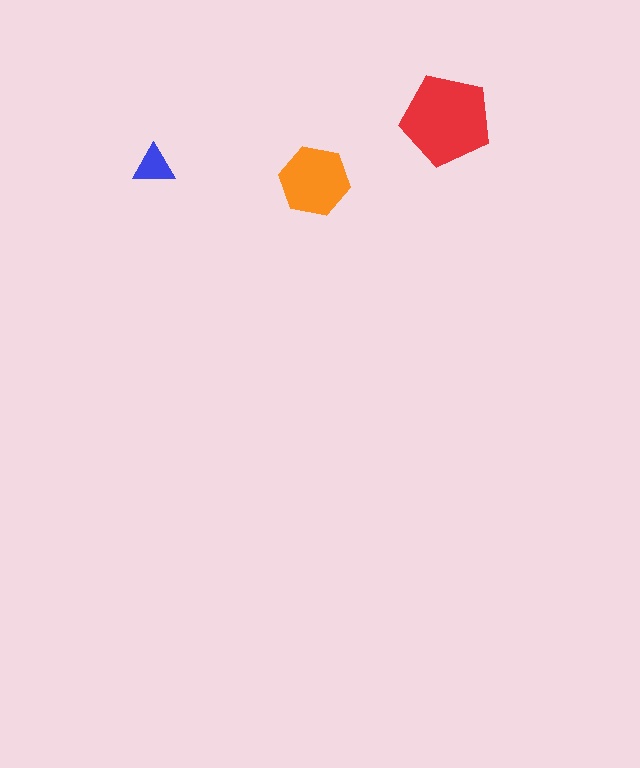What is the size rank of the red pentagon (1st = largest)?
1st.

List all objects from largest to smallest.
The red pentagon, the orange hexagon, the blue triangle.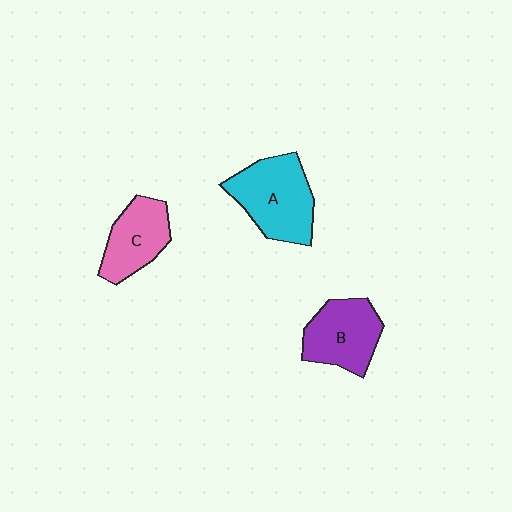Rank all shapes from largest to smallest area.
From largest to smallest: A (cyan), B (purple), C (pink).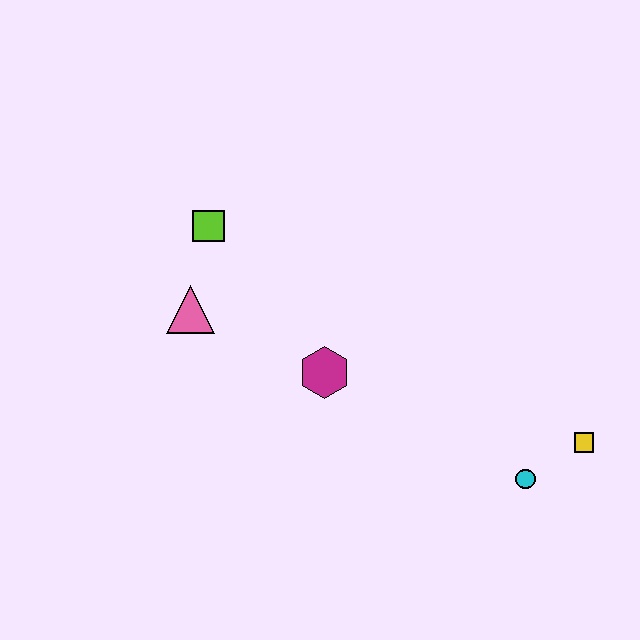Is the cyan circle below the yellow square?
Yes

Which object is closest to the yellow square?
The cyan circle is closest to the yellow square.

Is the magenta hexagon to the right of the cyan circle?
No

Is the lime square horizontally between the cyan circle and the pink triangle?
Yes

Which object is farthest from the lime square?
The yellow square is farthest from the lime square.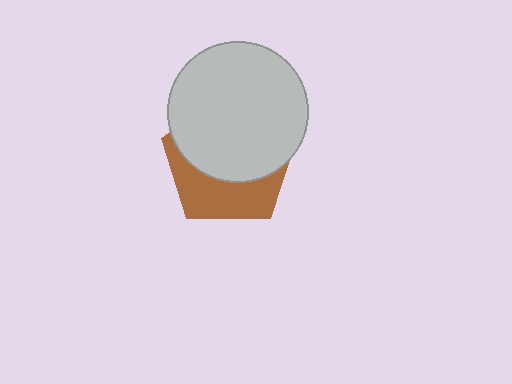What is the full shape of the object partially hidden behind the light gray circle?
The partially hidden object is a brown pentagon.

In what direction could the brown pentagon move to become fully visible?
The brown pentagon could move down. That would shift it out from behind the light gray circle entirely.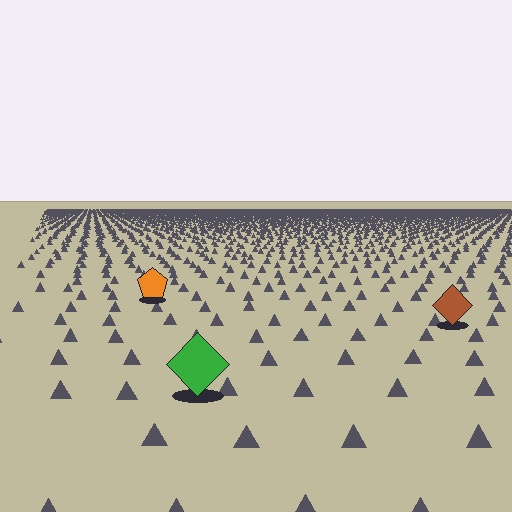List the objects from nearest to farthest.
From nearest to farthest: the green diamond, the brown diamond, the orange pentagon.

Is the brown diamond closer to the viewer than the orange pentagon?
Yes. The brown diamond is closer — you can tell from the texture gradient: the ground texture is coarser near it.